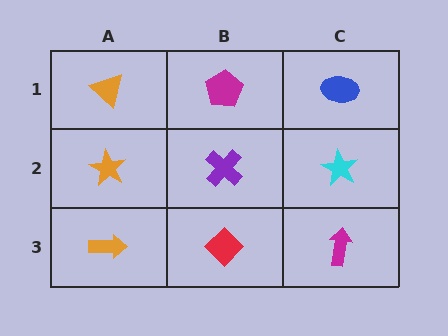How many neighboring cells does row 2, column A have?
3.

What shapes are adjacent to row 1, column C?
A cyan star (row 2, column C), a magenta pentagon (row 1, column B).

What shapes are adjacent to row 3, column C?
A cyan star (row 2, column C), a red diamond (row 3, column B).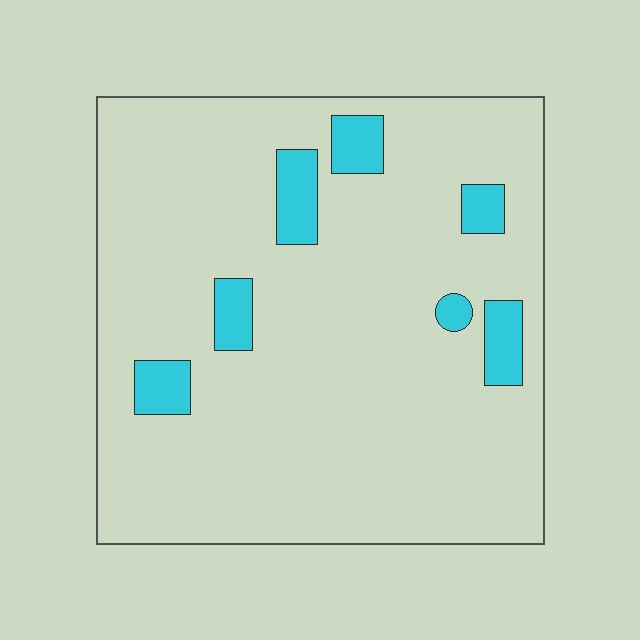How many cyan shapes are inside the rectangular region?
7.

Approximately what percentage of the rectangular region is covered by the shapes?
Approximately 10%.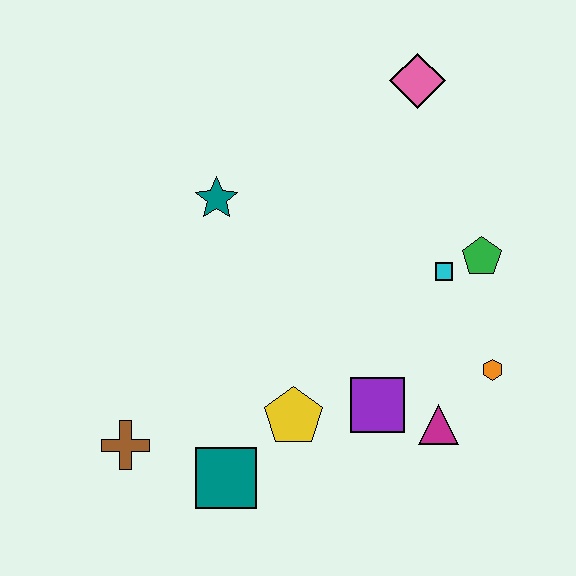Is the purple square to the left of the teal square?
No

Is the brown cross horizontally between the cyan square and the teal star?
No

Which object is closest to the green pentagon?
The cyan square is closest to the green pentagon.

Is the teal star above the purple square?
Yes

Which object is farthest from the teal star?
The orange hexagon is farthest from the teal star.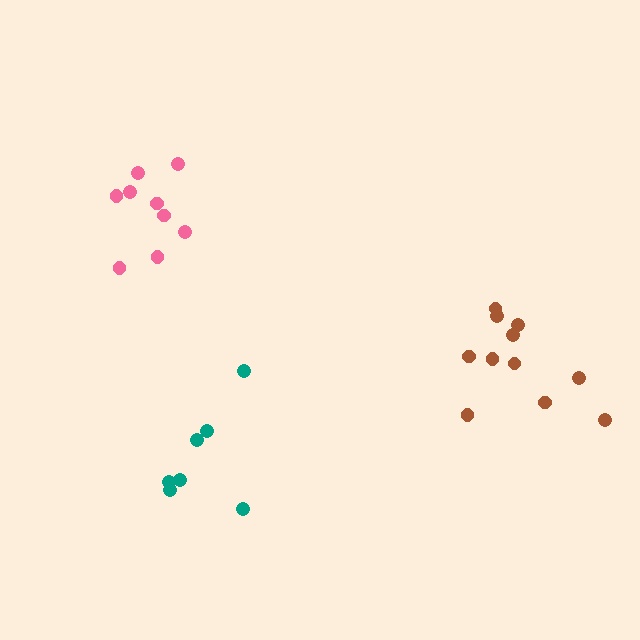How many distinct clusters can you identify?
There are 3 distinct clusters.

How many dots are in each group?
Group 1: 11 dots, Group 2: 7 dots, Group 3: 9 dots (27 total).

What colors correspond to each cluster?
The clusters are colored: brown, teal, pink.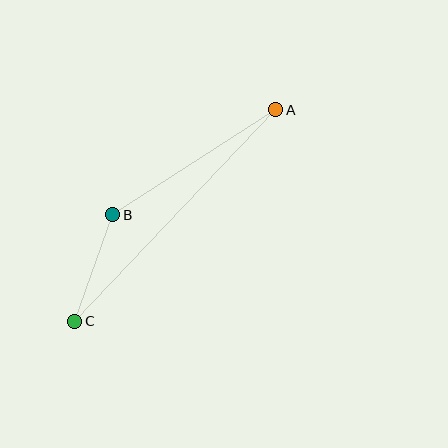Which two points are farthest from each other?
Points A and C are farthest from each other.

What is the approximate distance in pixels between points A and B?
The distance between A and B is approximately 194 pixels.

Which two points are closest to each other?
Points B and C are closest to each other.